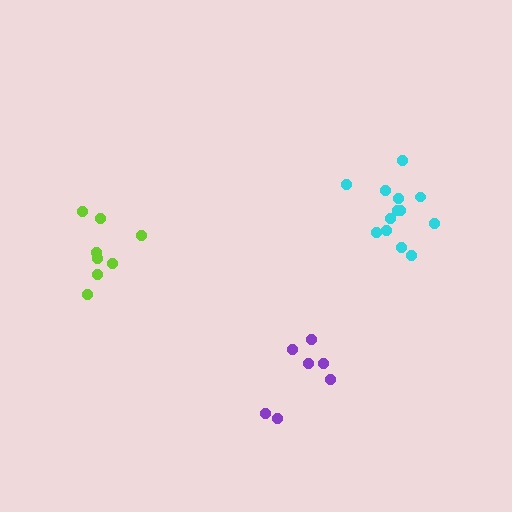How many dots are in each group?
Group 1: 13 dots, Group 2: 8 dots, Group 3: 7 dots (28 total).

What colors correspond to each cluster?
The clusters are colored: cyan, lime, purple.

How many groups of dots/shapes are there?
There are 3 groups.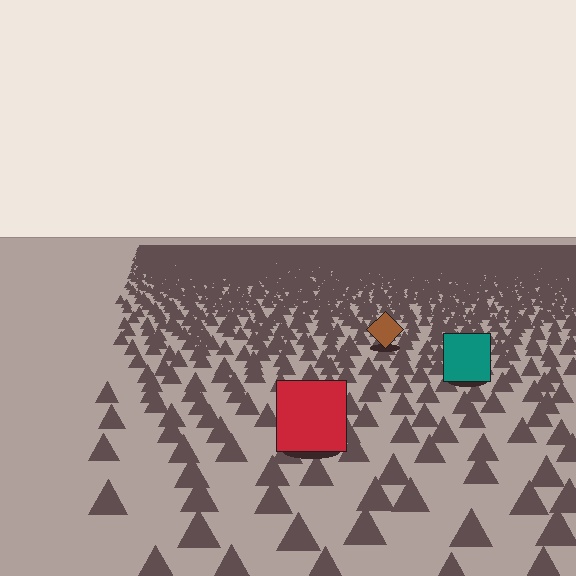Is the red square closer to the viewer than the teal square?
Yes. The red square is closer — you can tell from the texture gradient: the ground texture is coarser near it.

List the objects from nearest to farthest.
From nearest to farthest: the red square, the teal square, the brown diamond.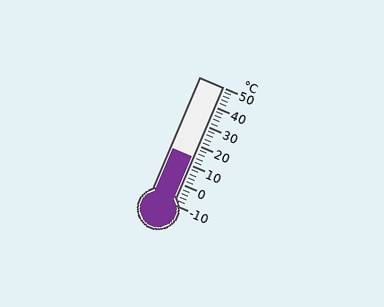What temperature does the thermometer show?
The thermometer shows approximately 14°C.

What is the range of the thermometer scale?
The thermometer scale ranges from -10°C to 50°C.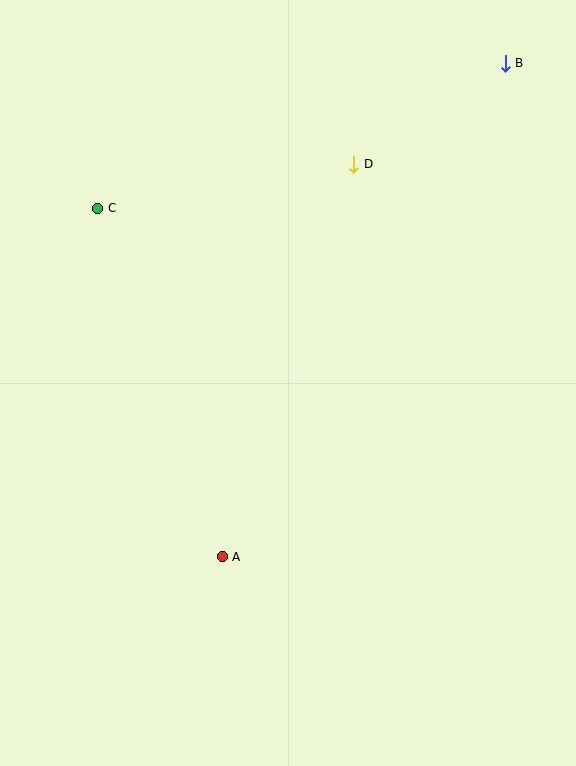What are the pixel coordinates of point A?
Point A is at (222, 557).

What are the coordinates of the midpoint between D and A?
The midpoint between D and A is at (288, 361).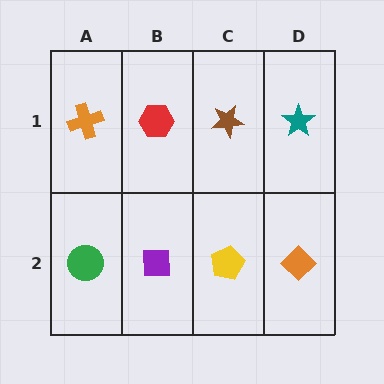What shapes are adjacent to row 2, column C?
A brown star (row 1, column C), a purple square (row 2, column B), an orange diamond (row 2, column D).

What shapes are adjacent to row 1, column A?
A green circle (row 2, column A), a red hexagon (row 1, column B).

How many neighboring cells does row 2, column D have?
2.